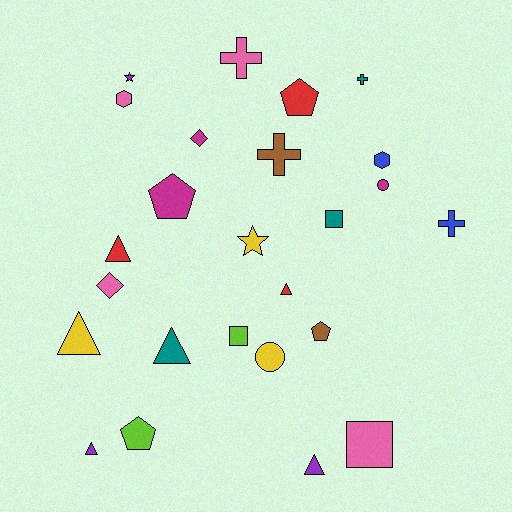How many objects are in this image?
There are 25 objects.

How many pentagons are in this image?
There are 4 pentagons.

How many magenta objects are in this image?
There are 3 magenta objects.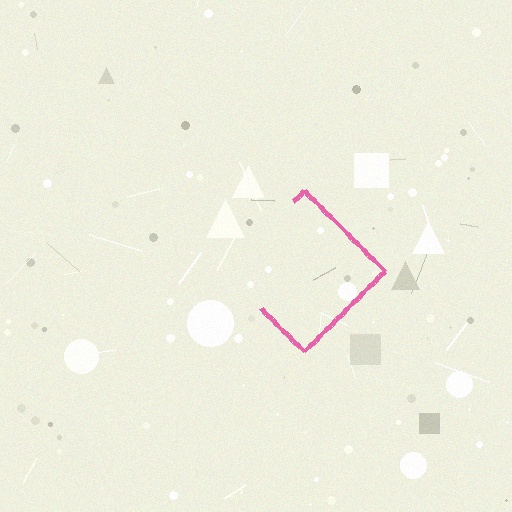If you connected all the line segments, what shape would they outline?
They would outline a diamond.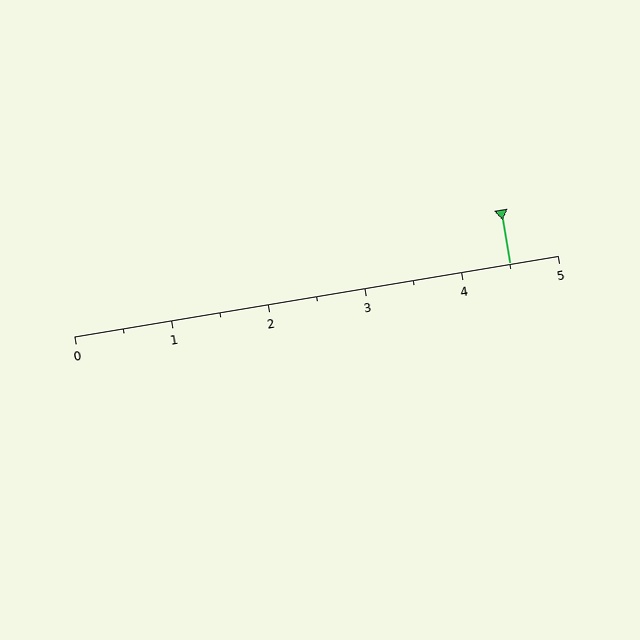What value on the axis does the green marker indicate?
The marker indicates approximately 4.5.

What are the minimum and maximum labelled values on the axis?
The axis runs from 0 to 5.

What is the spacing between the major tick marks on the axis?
The major ticks are spaced 1 apart.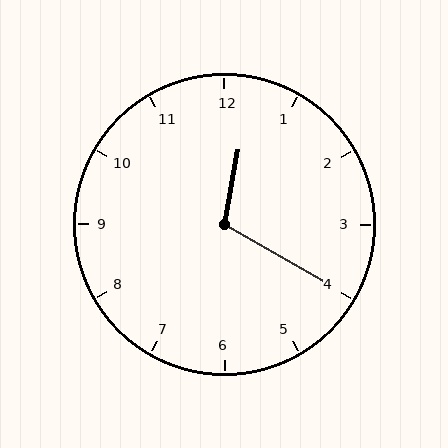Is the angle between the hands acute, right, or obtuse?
It is obtuse.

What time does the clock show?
12:20.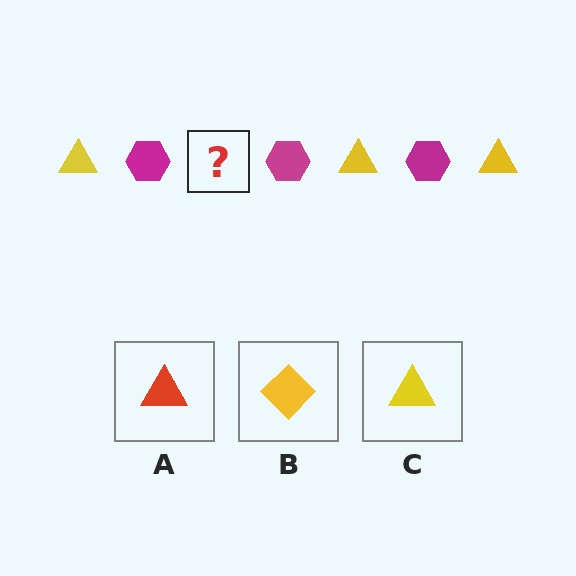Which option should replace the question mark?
Option C.